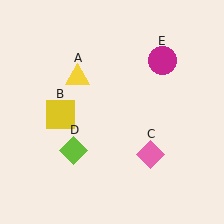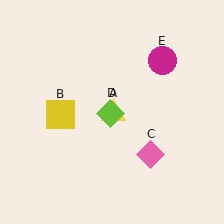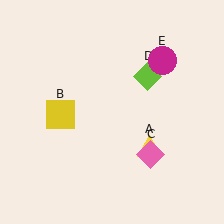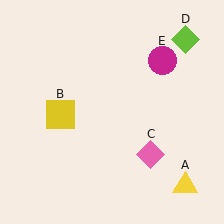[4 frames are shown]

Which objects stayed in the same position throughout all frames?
Yellow square (object B) and pink diamond (object C) and magenta circle (object E) remained stationary.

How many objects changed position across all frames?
2 objects changed position: yellow triangle (object A), lime diamond (object D).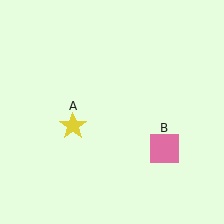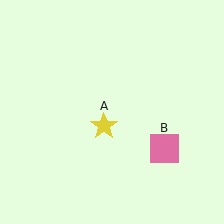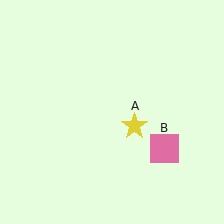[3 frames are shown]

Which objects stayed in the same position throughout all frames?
Pink square (object B) remained stationary.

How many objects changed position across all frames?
1 object changed position: yellow star (object A).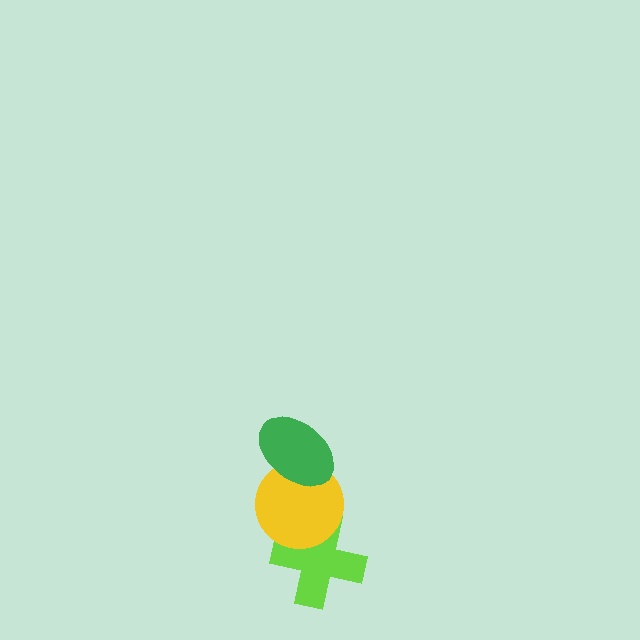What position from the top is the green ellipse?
The green ellipse is 1st from the top.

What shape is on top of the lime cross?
The yellow circle is on top of the lime cross.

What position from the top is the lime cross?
The lime cross is 3rd from the top.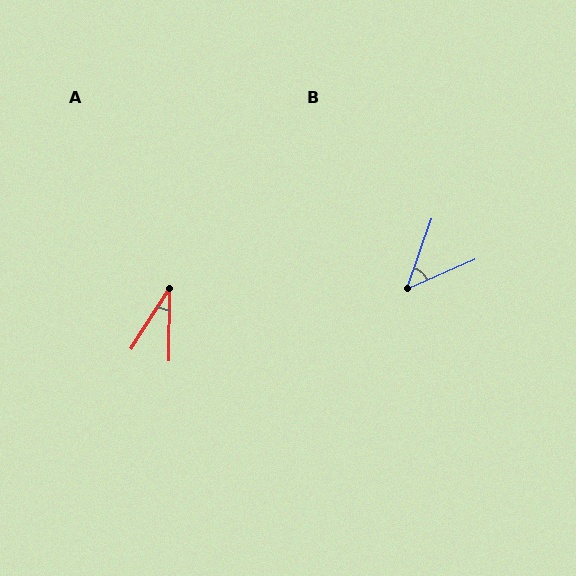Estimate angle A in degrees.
Approximately 32 degrees.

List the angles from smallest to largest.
A (32°), B (47°).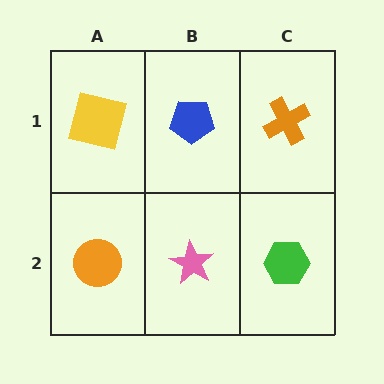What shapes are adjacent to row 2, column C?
An orange cross (row 1, column C), a pink star (row 2, column B).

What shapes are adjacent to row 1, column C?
A green hexagon (row 2, column C), a blue pentagon (row 1, column B).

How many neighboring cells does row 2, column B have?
3.